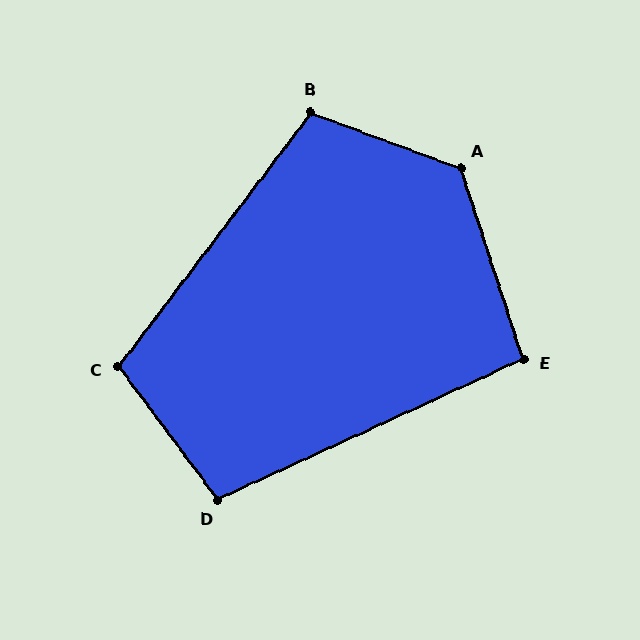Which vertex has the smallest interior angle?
E, at approximately 97 degrees.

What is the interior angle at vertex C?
Approximately 106 degrees (obtuse).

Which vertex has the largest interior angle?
A, at approximately 128 degrees.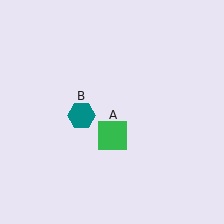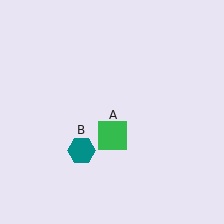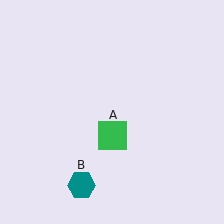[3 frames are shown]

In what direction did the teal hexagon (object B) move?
The teal hexagon (object B) moved down.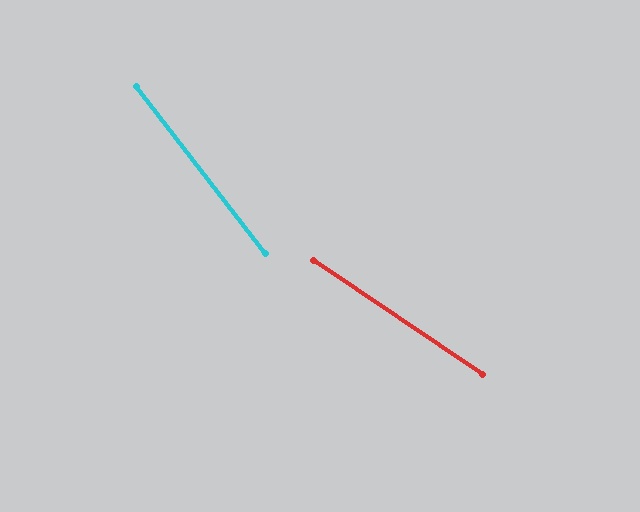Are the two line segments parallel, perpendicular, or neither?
Neither parallel nor perpendicular — they differ by about 19°.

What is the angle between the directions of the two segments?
Approximately 19 degrees.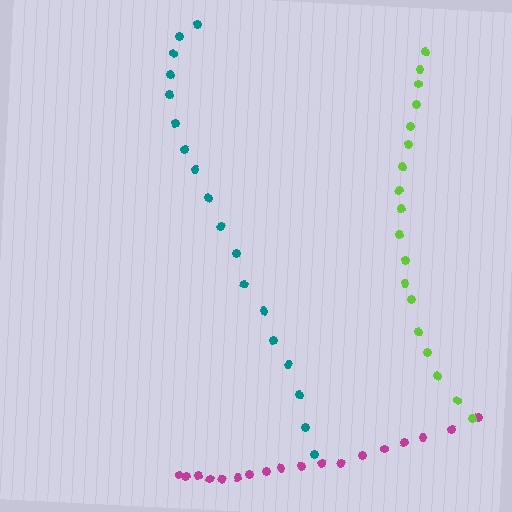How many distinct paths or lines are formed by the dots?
There are 3 distinct paths.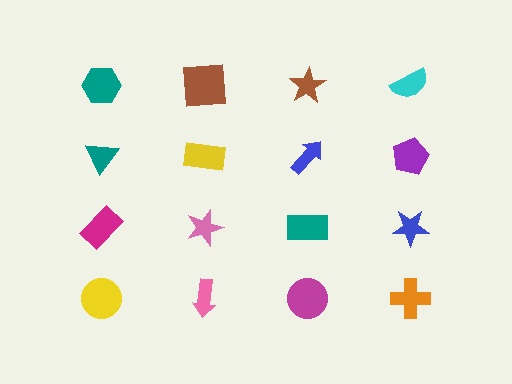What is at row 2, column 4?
A purple pentagon.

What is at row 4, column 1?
A yellow circle.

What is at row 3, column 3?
A teal rectangle.